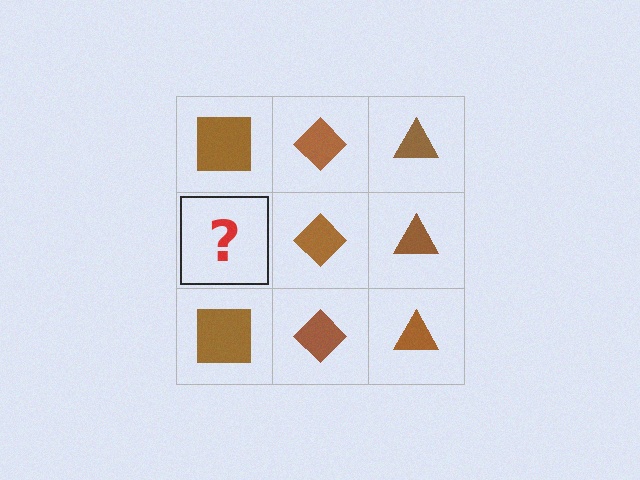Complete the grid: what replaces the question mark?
The question mark should be replaced with a brown square.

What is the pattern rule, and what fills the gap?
The rule is that each column has a consistent shape. The gap should be filled with a brown square.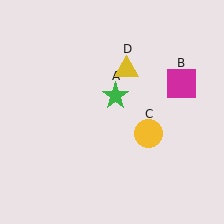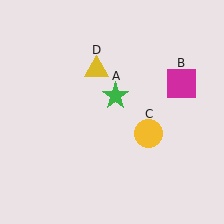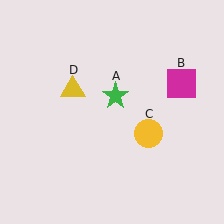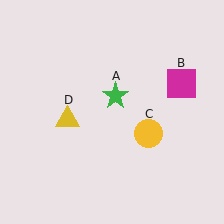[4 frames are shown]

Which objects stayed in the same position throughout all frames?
Green star (object A) and magenta square (object B) and yellow circle (object C) remained stationary.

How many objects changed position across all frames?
1 object changed position: yellow triangle (object D).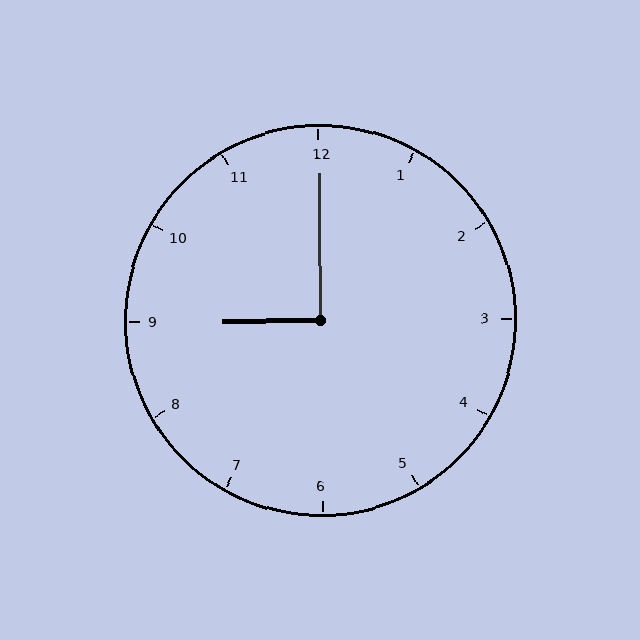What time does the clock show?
9:00.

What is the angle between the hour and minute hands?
Approximately 90 degrees.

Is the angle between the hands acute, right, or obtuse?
It is right.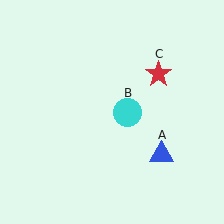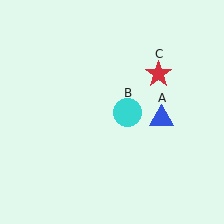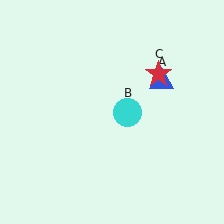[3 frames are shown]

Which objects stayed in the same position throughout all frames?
Cyan circle (object B) and red star (object C) remained stationary.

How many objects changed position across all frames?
1 object changed position: blue triangle (object A).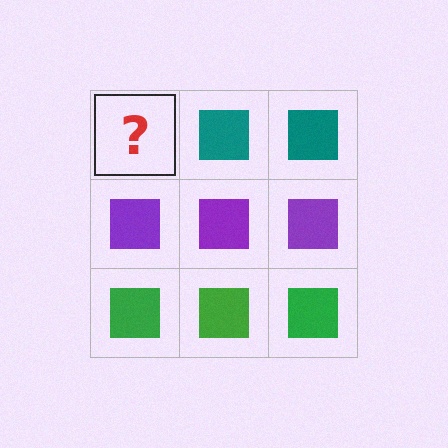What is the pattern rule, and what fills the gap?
The rule is that each row has a consistent color. The gap should be filled with a teal square.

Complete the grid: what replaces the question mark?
The question mark should be replaced with a teal square.